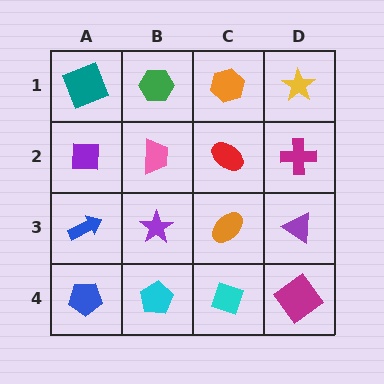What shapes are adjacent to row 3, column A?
A purple square (row 2, column A), a blue pentagon (row 4, column A), a purple star (row 3, column B).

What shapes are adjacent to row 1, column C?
A red ellipse (row 2, column C), a green hexagon (row 1, column B), a yellow star (row 1, column D).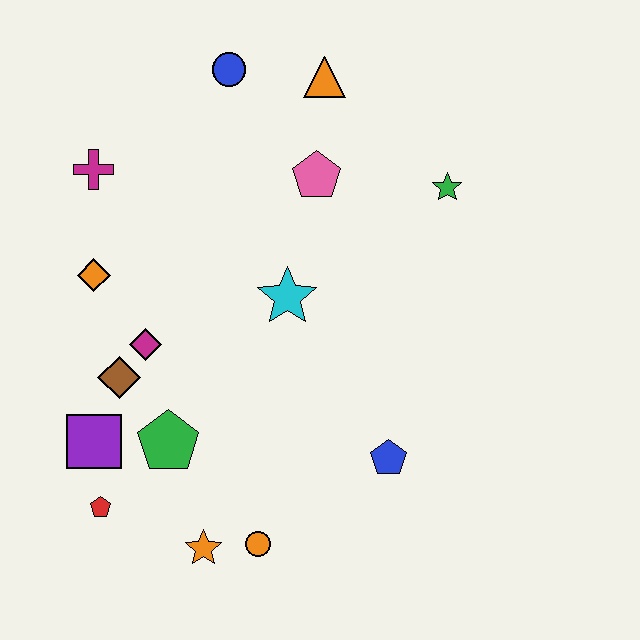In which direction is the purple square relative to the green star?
The purple square is to the left of the green star.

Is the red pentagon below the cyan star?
Yes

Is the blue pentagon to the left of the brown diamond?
No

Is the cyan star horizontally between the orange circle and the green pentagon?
No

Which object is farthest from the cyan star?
The red pentagon is farthest from the cyan star.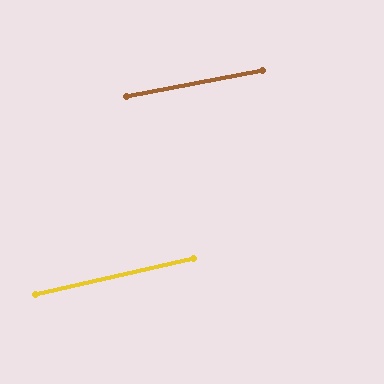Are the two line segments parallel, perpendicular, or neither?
Parallel — their directions differ by only 1.7°.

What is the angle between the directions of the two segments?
Approximately 2 degrees.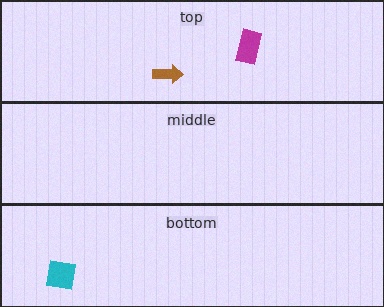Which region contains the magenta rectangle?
The top region.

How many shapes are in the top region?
2.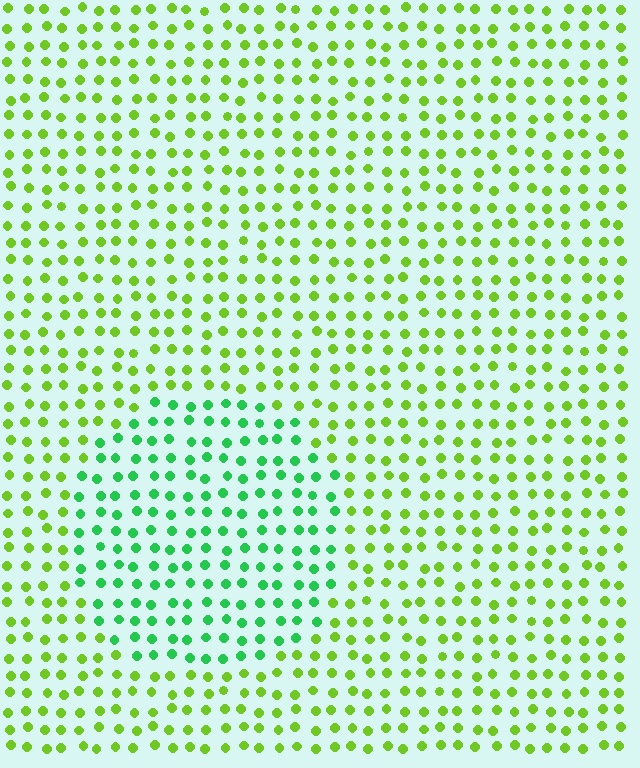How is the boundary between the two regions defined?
The boundary is defined purely by a slight shift in hue (about 43 degrees). Spacing, size, and orientation are identical on both sides.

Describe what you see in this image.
The image is filled with small lime elements in a uniform arrangement. A circle-shaped region is visible where the elements are tinted to a slightly different hue, forming a subtle color boundary.